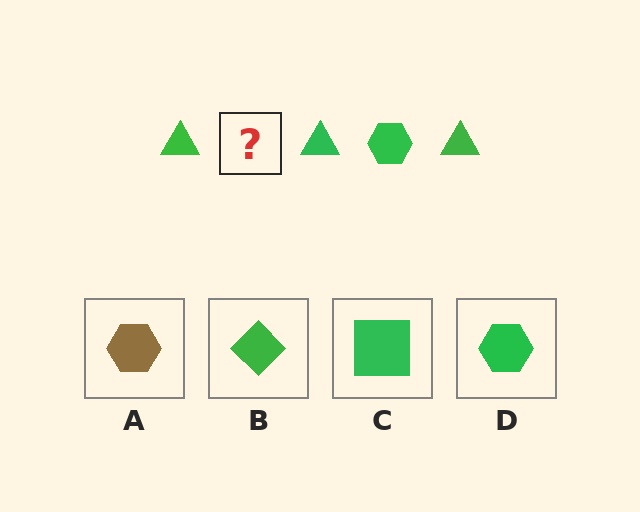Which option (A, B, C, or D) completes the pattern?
D.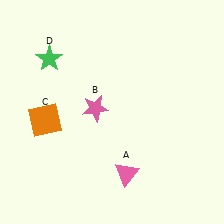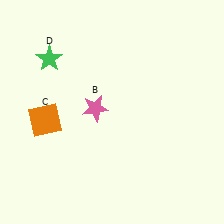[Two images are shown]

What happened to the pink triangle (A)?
The pink triangle (A) was removed in Image 2. It was in the bottom-right area of Image 1.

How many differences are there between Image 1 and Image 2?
There is 1 difference between the two images.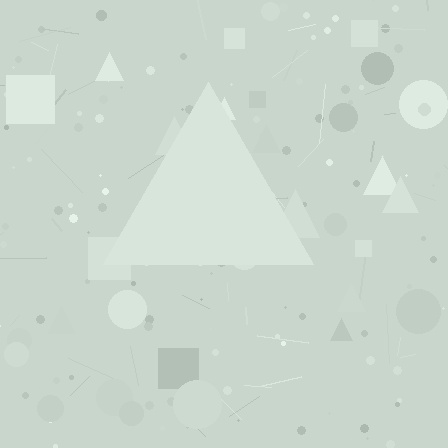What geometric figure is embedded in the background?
A triangle is embedded in the background.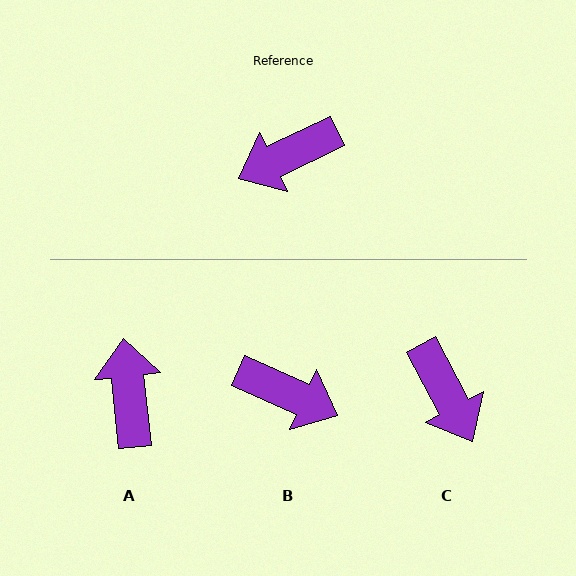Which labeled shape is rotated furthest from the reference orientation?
B, about 130 degrees away.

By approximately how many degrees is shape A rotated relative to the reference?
Approximately 109 degrees clockwise.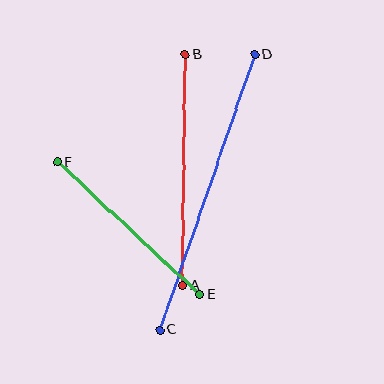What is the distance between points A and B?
The distance is approximately 231 pixels.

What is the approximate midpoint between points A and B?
The midpoint is at approximately (184, 170) pixels.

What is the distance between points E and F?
The distance is approximately 194 pixels.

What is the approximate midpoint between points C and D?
The midpoint is at approximately (207, 192) pixels.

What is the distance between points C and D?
The distance is approximately 292 pixels.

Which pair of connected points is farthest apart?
Points C and D are farthest apart.